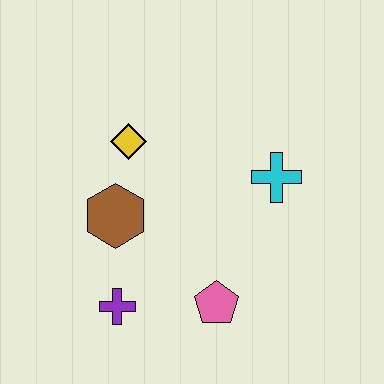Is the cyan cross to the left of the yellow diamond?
No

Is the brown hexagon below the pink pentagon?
No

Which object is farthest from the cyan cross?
The purple cross is farthest from the cyan cross.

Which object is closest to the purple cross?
The brown hexagon is closest to the purple cross.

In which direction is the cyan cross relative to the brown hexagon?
The cyan cross is to the right of the brown hexagon.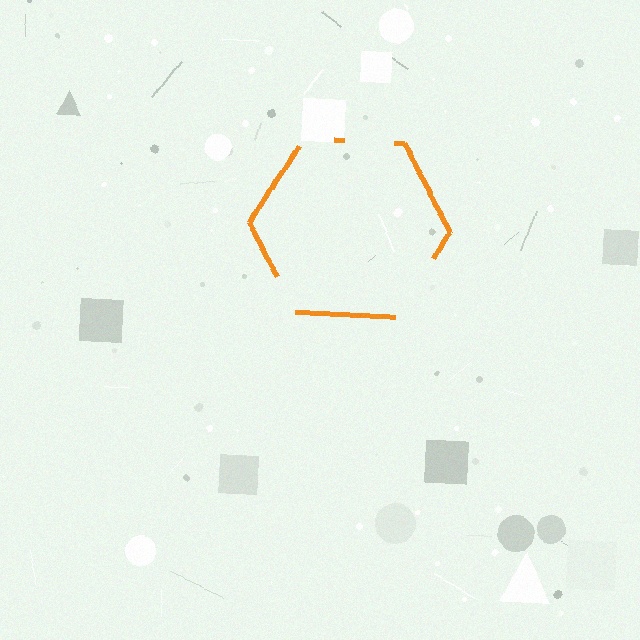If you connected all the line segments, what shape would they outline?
They would outline a hexagon.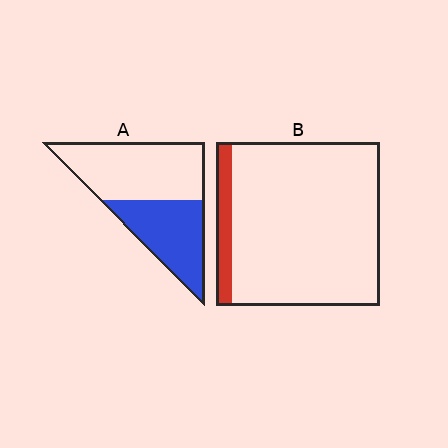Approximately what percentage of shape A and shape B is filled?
A is approximately 40% and B is approximately 10%.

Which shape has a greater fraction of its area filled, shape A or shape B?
Shape A.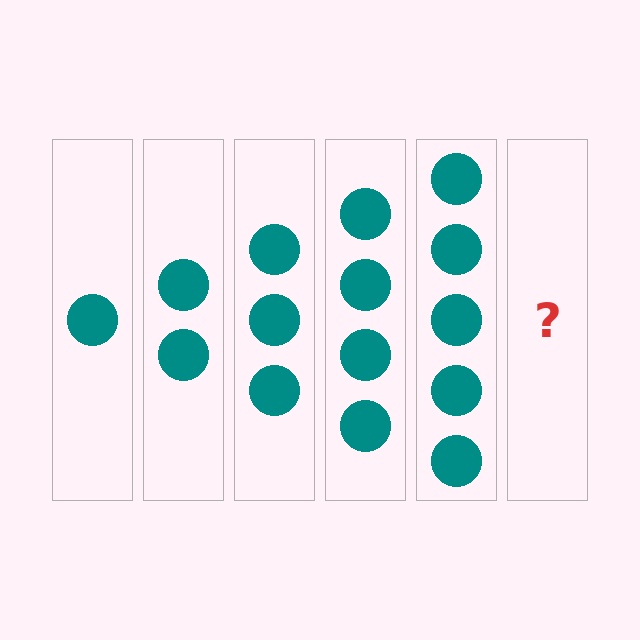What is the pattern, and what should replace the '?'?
The pattern is that each step adds one more circle. The '?' should be 6 circles.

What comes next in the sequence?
The next element should be 6 circles.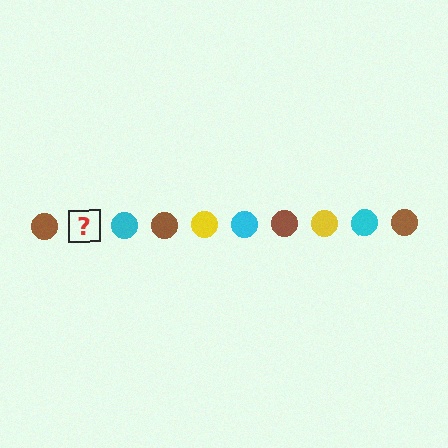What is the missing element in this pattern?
The missing element is a yellow circle.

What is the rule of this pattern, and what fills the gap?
The rule is that the pattern cycles through brown, yellow, cyan circles. The gap should be filled with a yellow circle.